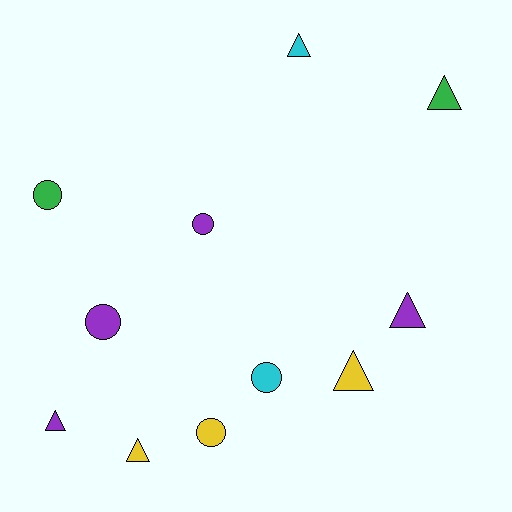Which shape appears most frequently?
Triangle, with 6 objects.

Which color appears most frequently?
Purple, with 4 objects.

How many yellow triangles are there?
There are 2 yellow triangles.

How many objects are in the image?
There are 11 objects.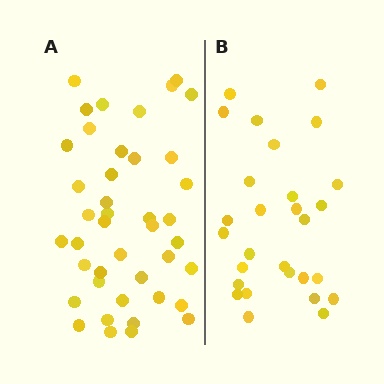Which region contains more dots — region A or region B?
Region A (the left region) has more dots.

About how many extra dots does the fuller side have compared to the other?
Region A has approximately 15 more dots than region B.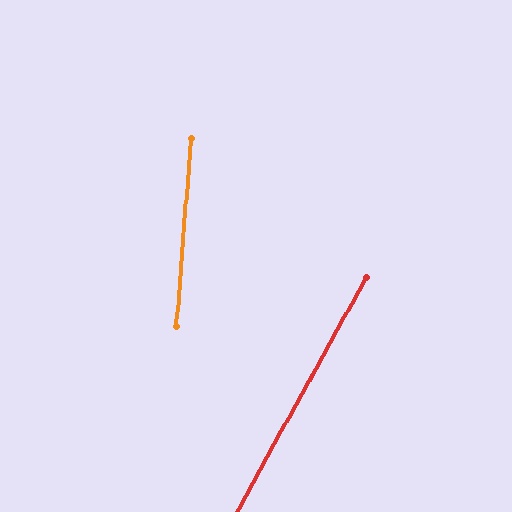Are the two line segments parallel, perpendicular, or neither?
Neither parallel nor perpendicular — they differ by about 25°.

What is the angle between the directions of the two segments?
Approximately 25 degrees.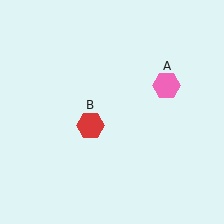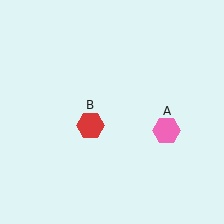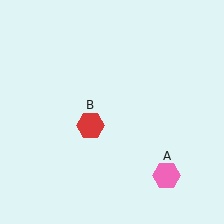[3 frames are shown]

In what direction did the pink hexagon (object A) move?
The pink hexagon (object A) moved down.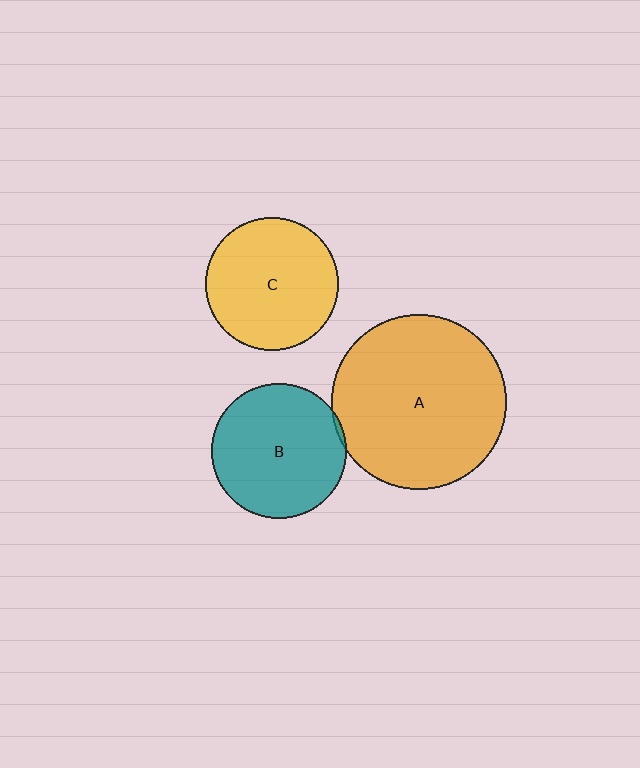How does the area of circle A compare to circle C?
Approximately 1.7 times.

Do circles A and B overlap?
Yes.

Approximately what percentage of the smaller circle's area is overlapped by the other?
Approximately 5%.